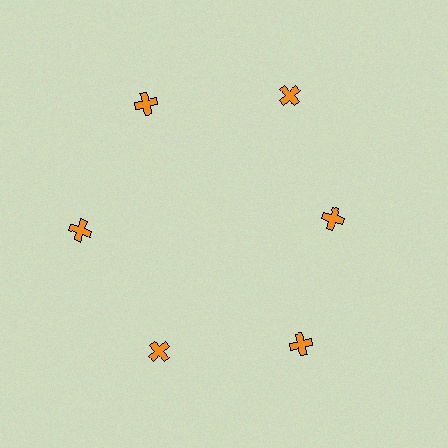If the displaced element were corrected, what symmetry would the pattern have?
It would have 6-fold rotational symmetry — the pattern would map onto itself every 60 degrees.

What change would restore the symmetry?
The symmetry would be restored by moving it outward, back onto the ring so that all 6 crosses sit at equal angles and equal distance from the center.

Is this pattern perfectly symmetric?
No. The 6 orange crosses are arranged in a ring, but one element near the 3 o'clock position is pulled inward toward the center, breaking the 6-fold rotational symmetry.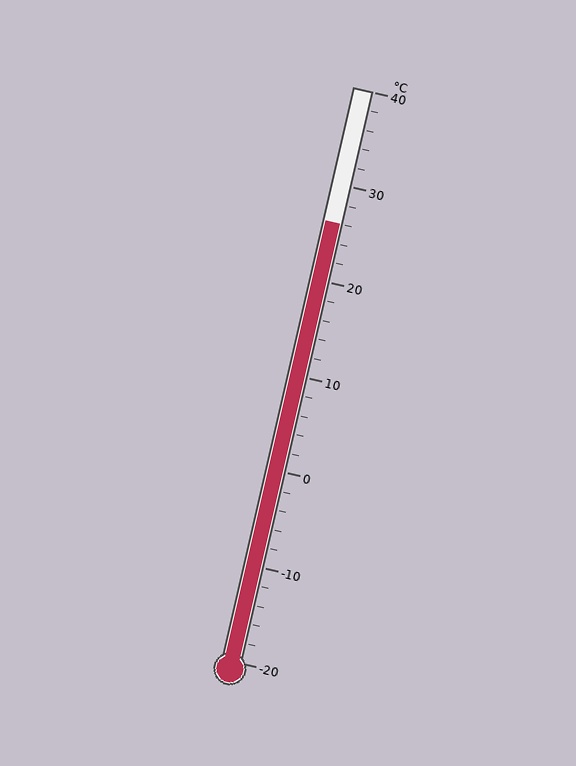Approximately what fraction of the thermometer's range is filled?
The thermometer is filled to approximately 75% of its range.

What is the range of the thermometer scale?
The thermometer scale ranges from -20°C to 40°C.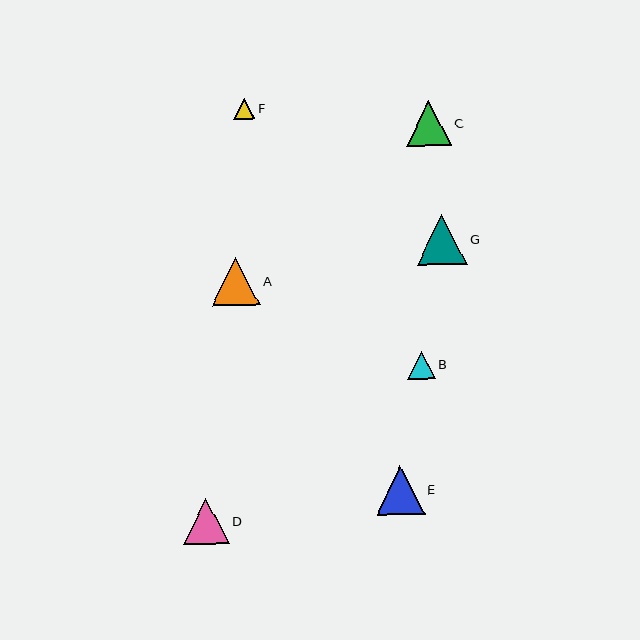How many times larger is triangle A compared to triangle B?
Triangle A is approximately 1.7 times the size of triangle B.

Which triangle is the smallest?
Triangle F is the smallest with a size of approximately 21 pixels.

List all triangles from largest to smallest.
From largest to smallest: G, E, A, D, C, B, F.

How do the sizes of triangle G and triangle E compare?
Triangle G and triangle E are approximately the same size.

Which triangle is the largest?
Triangle G is the largest with a size of approximately 51 pixels.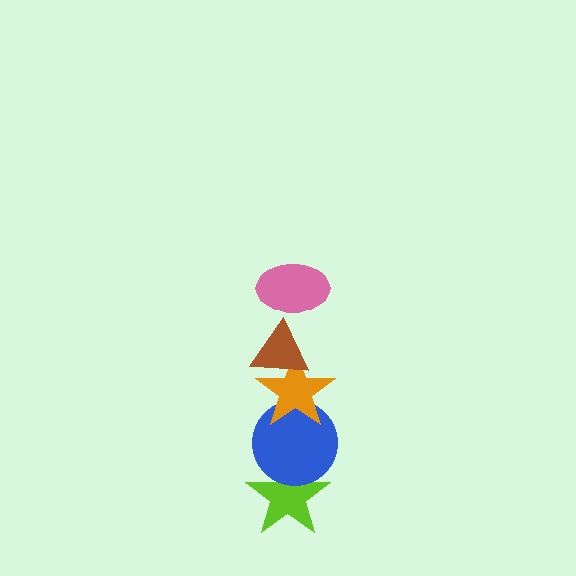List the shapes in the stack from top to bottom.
From top to bottom: the pink ellipse, the brown triangle, the orange star, the blue circle, the lime star.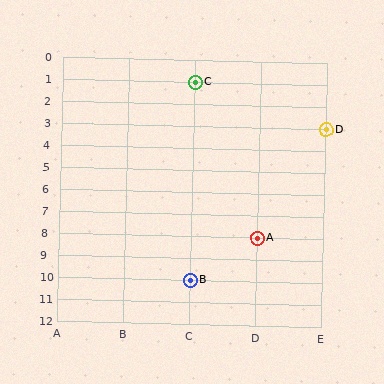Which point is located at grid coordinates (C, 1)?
Point C is at (C, 1).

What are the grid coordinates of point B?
Point B is at grid coordinates (C, 10).